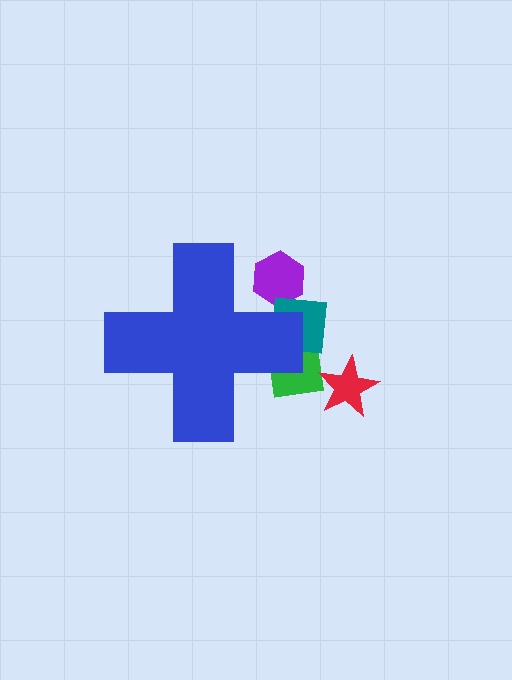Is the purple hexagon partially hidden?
Yes, the purple hexagon is partially hidden behind the blue cross.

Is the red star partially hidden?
No, the red star is fully visible.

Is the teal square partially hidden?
Yes, the teal square is partially hidden behind the blue cross.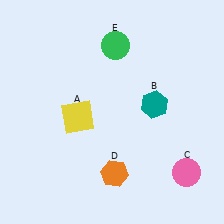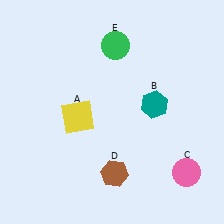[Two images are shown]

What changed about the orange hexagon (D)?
In Image 1, D is orange. In Image 2, it changed to brown.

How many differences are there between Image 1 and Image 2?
There is 1 difference between the two images.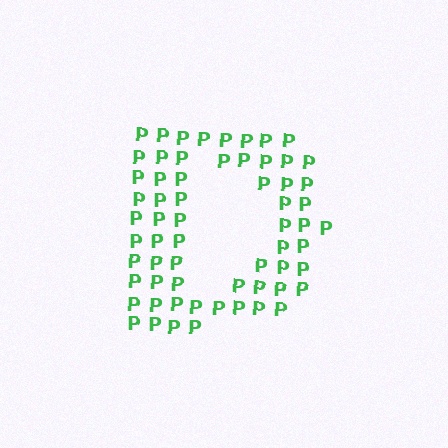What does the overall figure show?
The overall figure shows the letter D.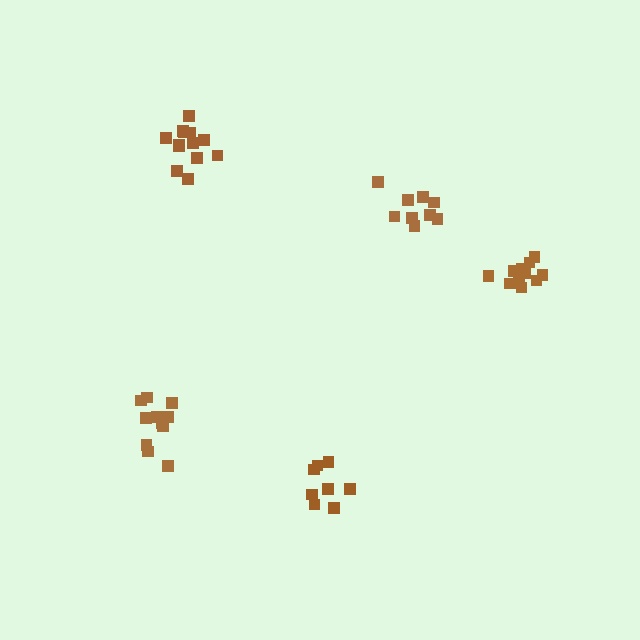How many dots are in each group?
Group 1: 13 dots, Group 2: 9 dots, Group 3: 11 dots, Group 4: 11 dots, Group 5: 8 dots (52 total).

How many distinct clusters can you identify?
There are 5 distinct clusters.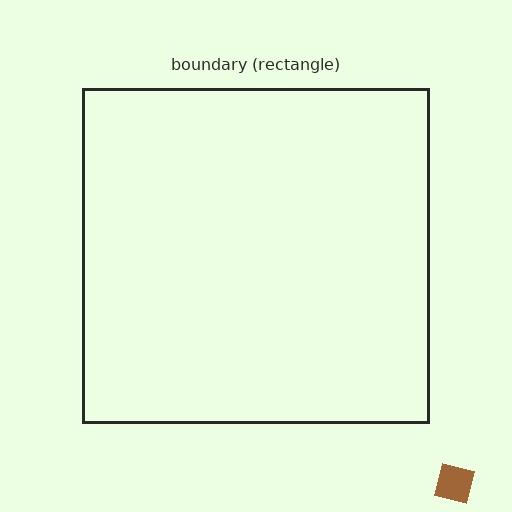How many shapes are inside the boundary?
0 inside, 1 outside.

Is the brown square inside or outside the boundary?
Outside.